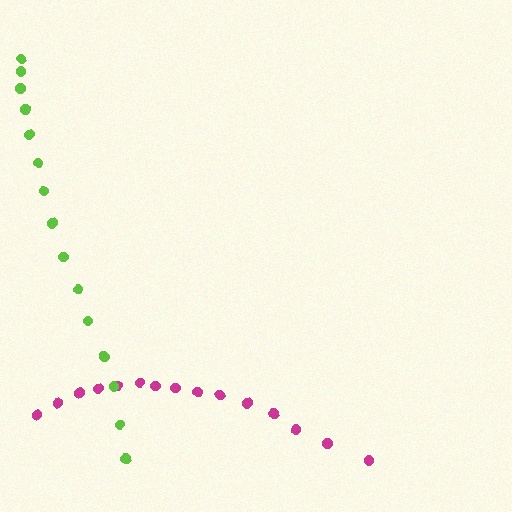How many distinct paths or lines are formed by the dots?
There are 2 distinct paths.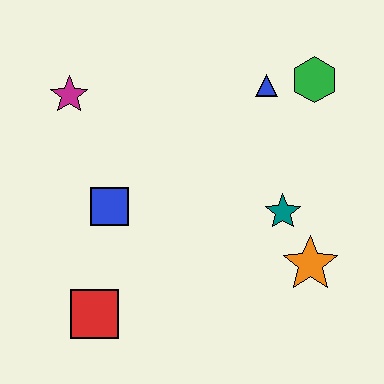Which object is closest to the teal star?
The orange star is closest to the teal star.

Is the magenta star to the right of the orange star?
No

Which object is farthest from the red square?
The green hexagon is farthest from the red square.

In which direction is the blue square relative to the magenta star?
The blue square is below the magenta star.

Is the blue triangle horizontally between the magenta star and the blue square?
No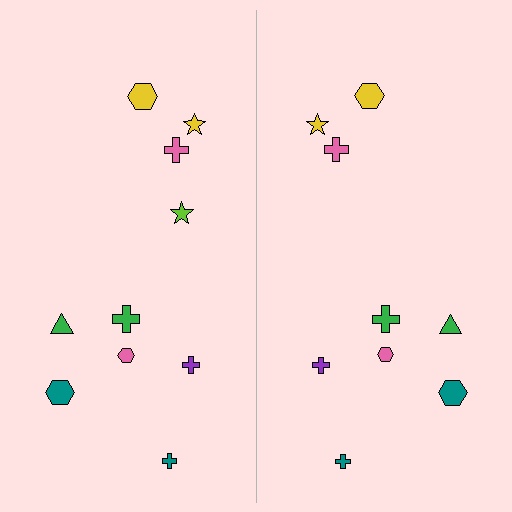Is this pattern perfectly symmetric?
No, the pattern is not perfectly symmetric. A lime star is missing from the right side.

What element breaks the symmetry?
A lime star is missing from the right side.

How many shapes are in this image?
There are 19 shapes in this image.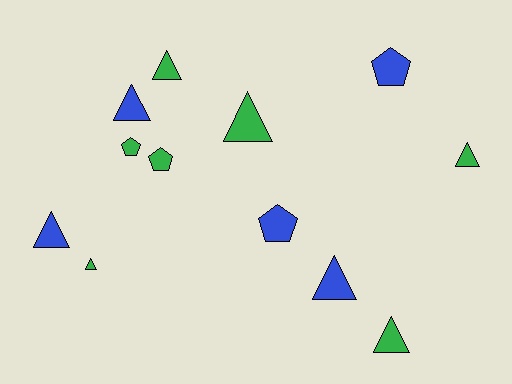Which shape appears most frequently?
Triangle, with 8 objects.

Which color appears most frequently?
Green, with 7 objects.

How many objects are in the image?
There are 12 objects.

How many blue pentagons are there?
There are 2 blue pentagons.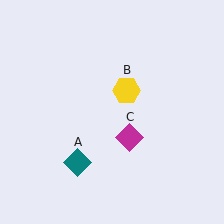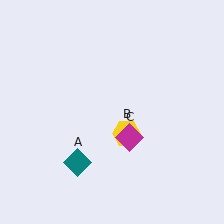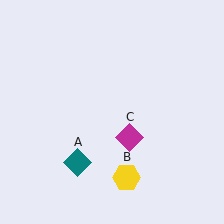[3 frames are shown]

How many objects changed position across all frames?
1 object changed position: yellow hexagon (object B).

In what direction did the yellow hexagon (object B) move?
The yellow hexagon (object B) moved down.